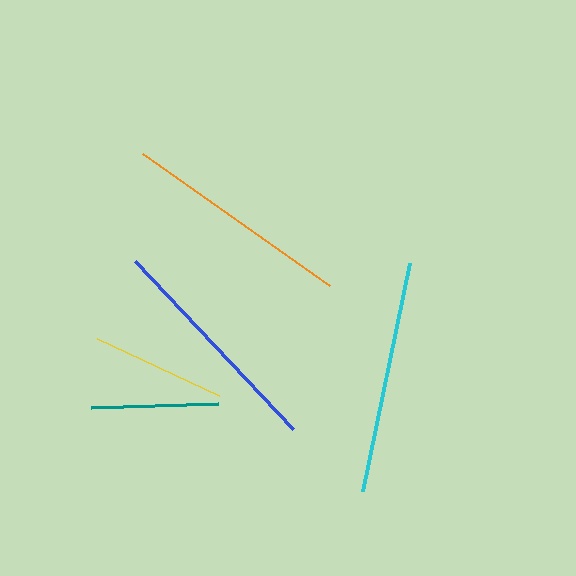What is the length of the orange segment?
The orange segment is approximately 229 pixels long.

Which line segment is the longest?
The cyan line is the longest at approximately 232 pixels.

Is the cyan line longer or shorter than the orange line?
The cyan line is longer than the orange line.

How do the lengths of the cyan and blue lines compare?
The cyan and blue lines are approximately the same length.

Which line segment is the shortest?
The teal line is the shortest at approximately 126 pixels.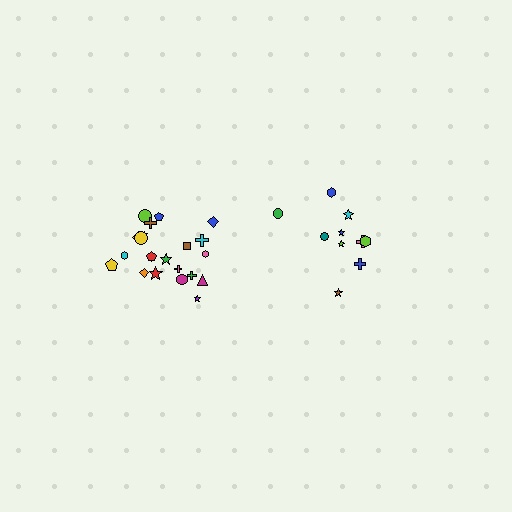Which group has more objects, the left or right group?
The left group.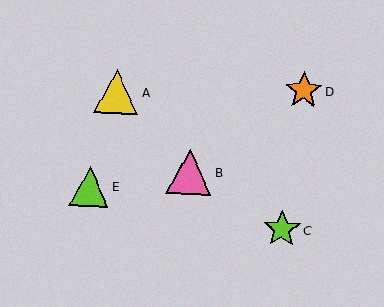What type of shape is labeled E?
Shape E is a lime triangle.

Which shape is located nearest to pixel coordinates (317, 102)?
The orange star (labeled D) at (303, 90) is nearest to that location.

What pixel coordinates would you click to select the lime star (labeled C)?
Click at (282, 229) to select the lime star C.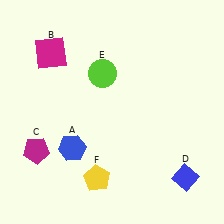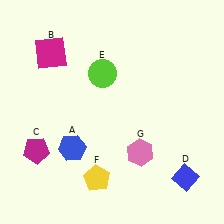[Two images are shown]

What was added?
A pink hexagon (G) was added in Image 2.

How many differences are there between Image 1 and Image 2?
There is 1 difference between the two images.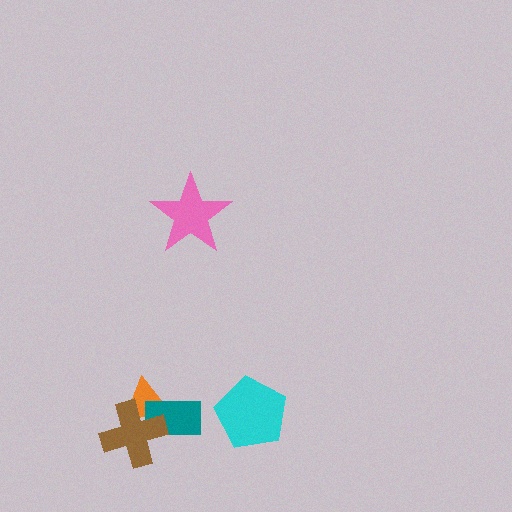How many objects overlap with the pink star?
0 objects overlap with the pink star.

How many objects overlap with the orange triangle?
2 objects overlap with the orange triangle.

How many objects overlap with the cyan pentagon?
0 objects overlap with the cyan pentagon.